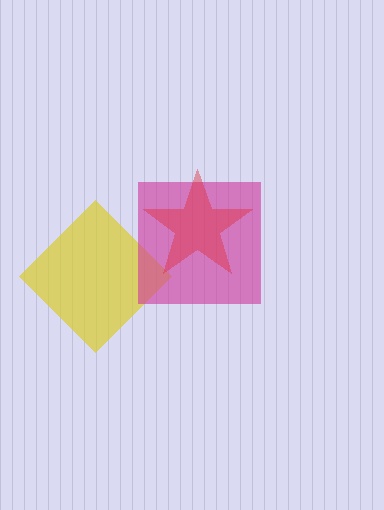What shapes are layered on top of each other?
The layered shapes are: a yellow diamond, a magenta square, a red star.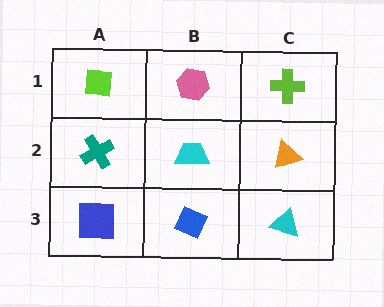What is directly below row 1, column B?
A cyan trapezoid.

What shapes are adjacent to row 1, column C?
An orange triangle (row 2, column C), a pink hexagon (row 1, column B).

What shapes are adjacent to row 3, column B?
A cyan trapezoid (row 2, column B), a blue square (row 3, column A), a cyan triangle (row 3, column C).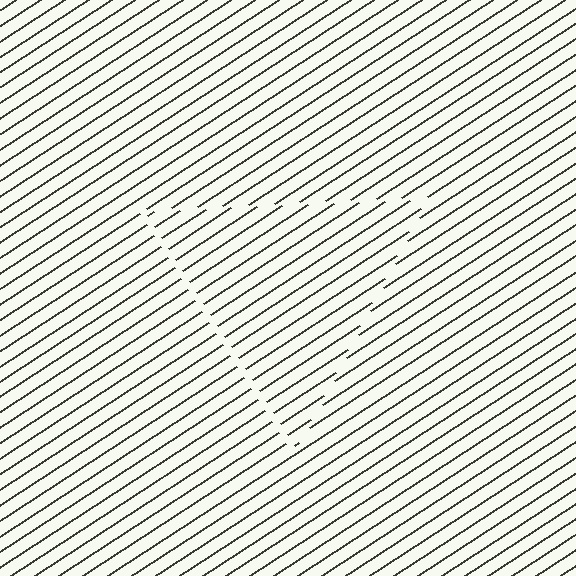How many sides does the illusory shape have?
3 sides — the line-ends trace a triangle.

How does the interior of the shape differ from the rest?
The interior of the shape contains the same grating, shifted by half a period — the contour is defined by the phase discontinuity where line-ends from the inner and outer gratings abut.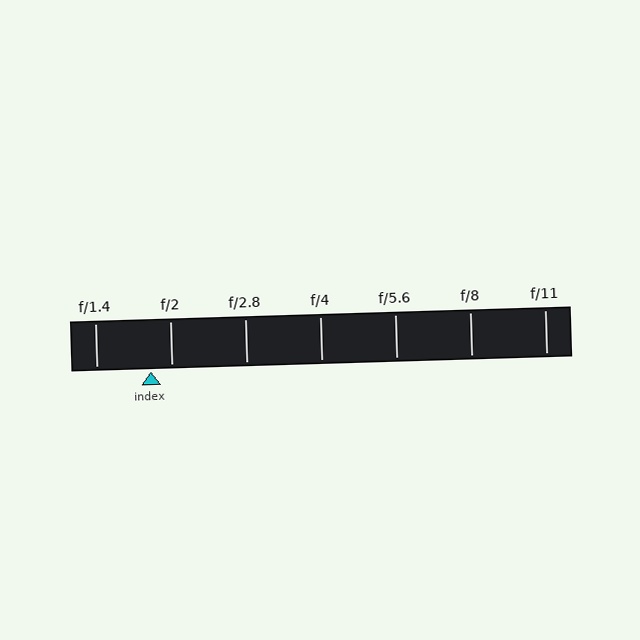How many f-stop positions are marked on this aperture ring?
There are 7 f-stop positions marked.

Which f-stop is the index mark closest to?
The index mark is closest to f/2.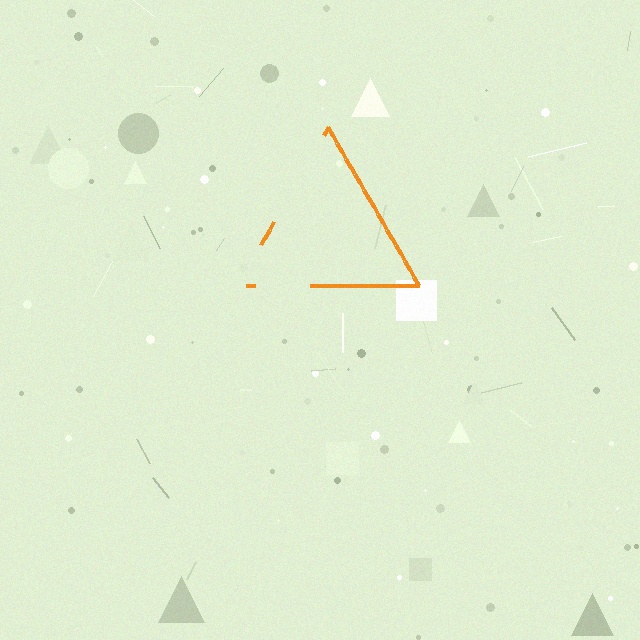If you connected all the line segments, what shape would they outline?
They would outline a triangle.